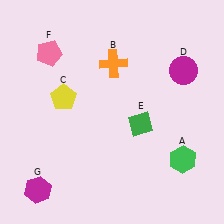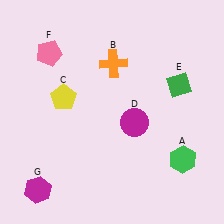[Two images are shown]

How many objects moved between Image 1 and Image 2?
2 objects moved between the two images.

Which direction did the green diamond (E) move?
The green diamond (E) moved up.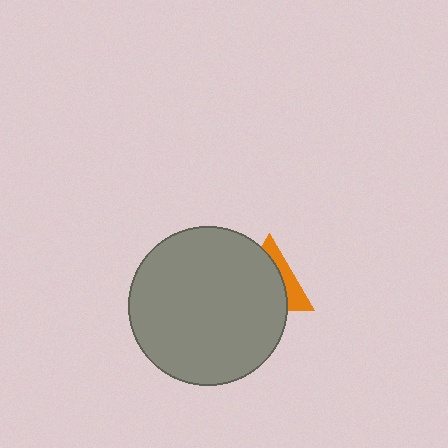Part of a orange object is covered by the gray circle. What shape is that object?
It is a triangle.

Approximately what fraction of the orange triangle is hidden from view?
Roughly 68% of the orange triangle is hidden behind the gray circle.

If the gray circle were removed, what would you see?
You would see the complete orange triangle.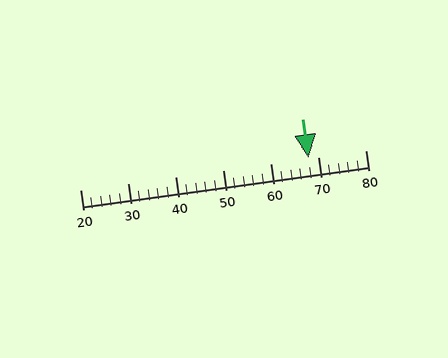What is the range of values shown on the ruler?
The ruler shows values from 20 to 80.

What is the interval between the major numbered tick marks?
The major tick marks are spaced 10 units apart.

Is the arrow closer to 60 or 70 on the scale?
The arrow is closer to 70.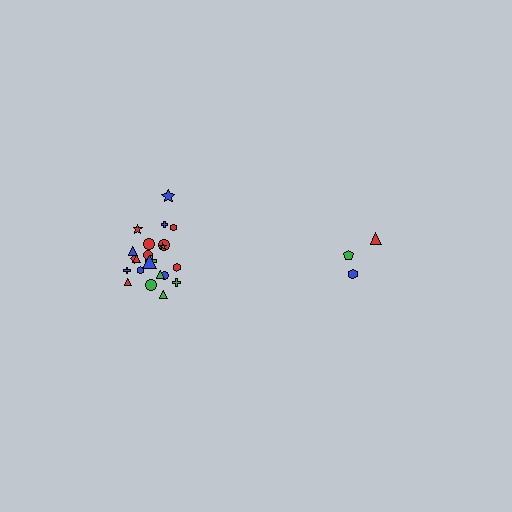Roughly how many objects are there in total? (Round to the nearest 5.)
Roughly 25 objects in total.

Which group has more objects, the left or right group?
The left group.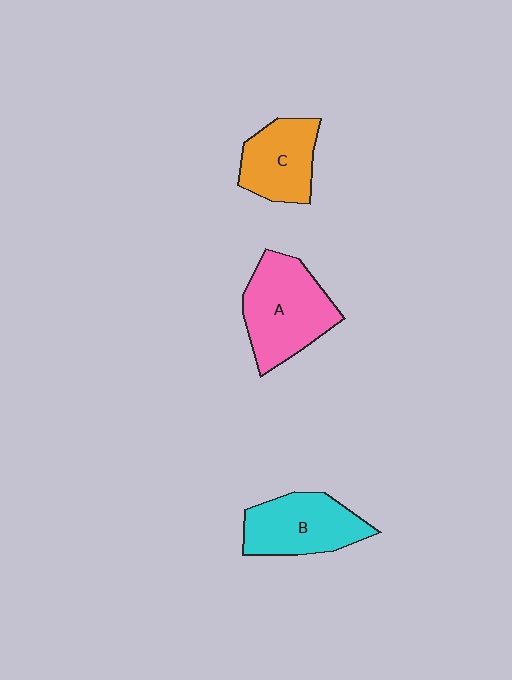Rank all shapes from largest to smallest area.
From largest to smallest: A (pink), B (cyan), C (orange).